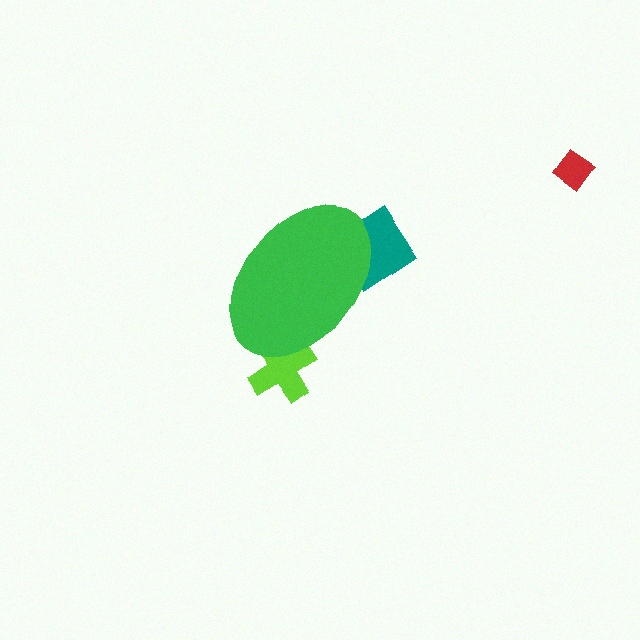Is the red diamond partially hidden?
No, the red diamond is fully visible.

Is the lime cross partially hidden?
Yes, the lime cross is partially hidden behind the green ellipse.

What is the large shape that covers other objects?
A green ellipse.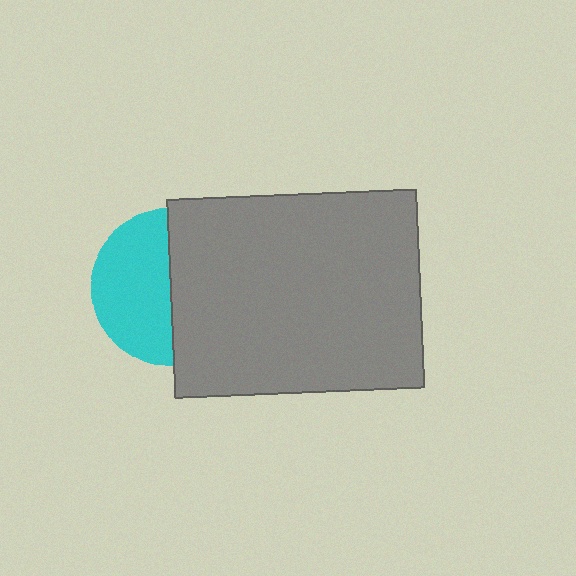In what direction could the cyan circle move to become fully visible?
The cyan circle could move left. That would shift it out from behind the gray rectangle entirely.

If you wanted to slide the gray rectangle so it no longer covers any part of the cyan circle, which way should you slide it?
Slide it right — that is the most direct way to separate the two shapes.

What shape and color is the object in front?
The object in front is a gray rectangle.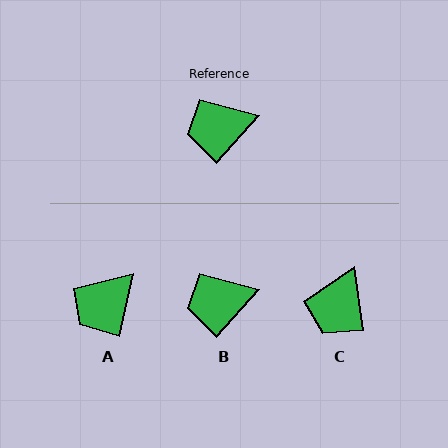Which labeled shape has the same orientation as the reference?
B.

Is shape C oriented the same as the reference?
No, it is off by about 50 degrees.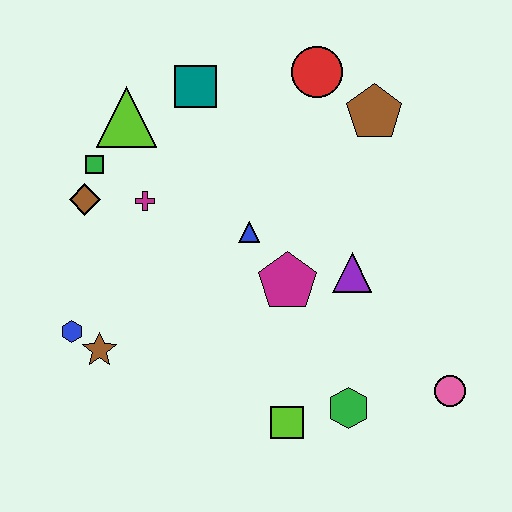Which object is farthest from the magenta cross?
The pink circle is farthest from the magenta cross.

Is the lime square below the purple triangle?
Yes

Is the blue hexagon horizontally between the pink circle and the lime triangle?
No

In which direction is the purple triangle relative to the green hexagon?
The purple triangle is above the green hexagon.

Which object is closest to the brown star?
The blue hexagon is closest to the brown star.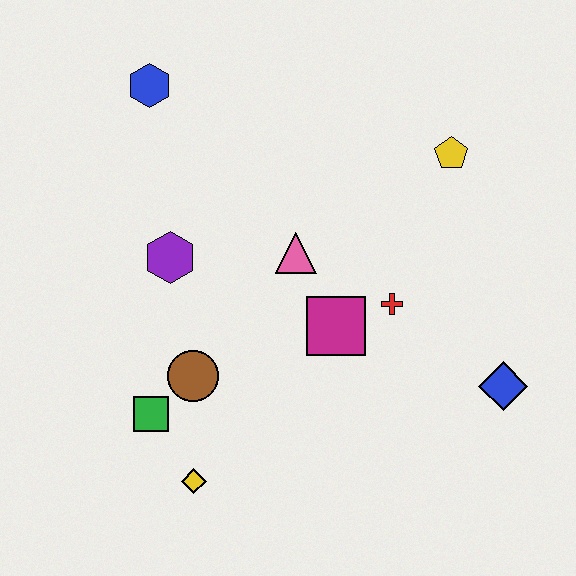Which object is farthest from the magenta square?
The blue hexagon is farthest from the magenta square.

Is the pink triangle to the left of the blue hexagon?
No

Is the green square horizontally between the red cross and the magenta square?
No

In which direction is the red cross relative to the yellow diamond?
The red cross is to the right of the yellow diamond.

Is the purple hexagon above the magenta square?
Yes